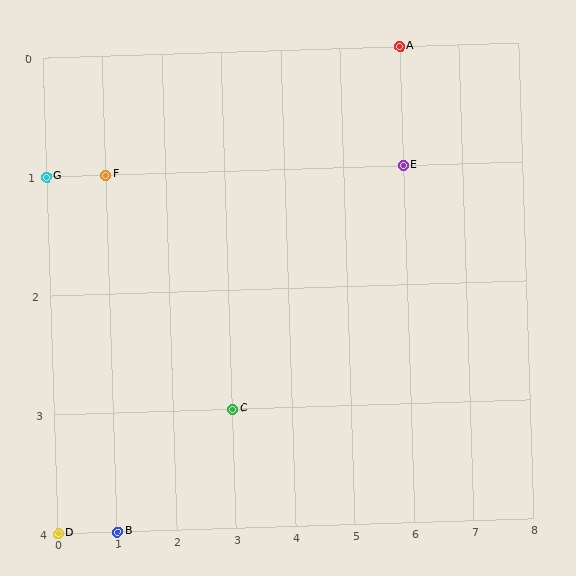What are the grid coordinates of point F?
Point F is at grid coordinates (1, 1).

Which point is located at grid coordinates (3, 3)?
Point C is at (3, 3).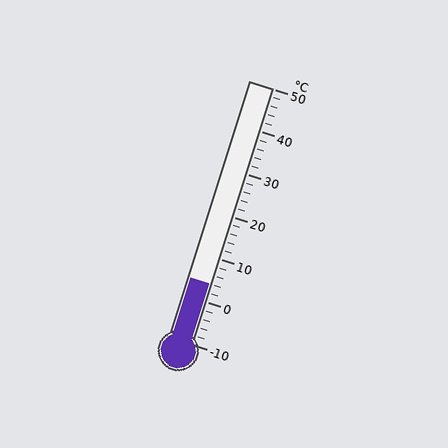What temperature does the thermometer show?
The thermometer shows approximately 4°C.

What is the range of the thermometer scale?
The thermometer scale ranges from -10°C to 50°C.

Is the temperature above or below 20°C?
The temperature is below 20°C.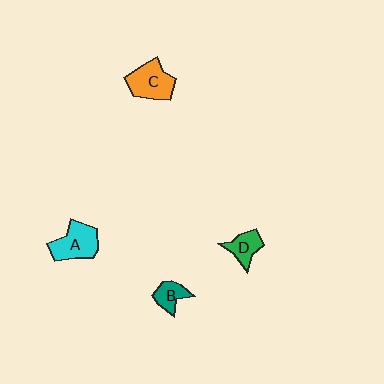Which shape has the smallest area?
Shape B (teal).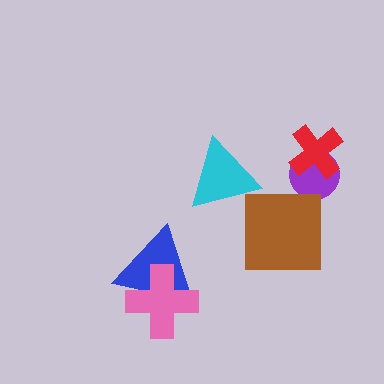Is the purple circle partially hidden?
Yes, it is partially covered by another shape.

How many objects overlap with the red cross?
1 object overlaps with the red cross.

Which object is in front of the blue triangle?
The pink cross is in front of the blue triangle.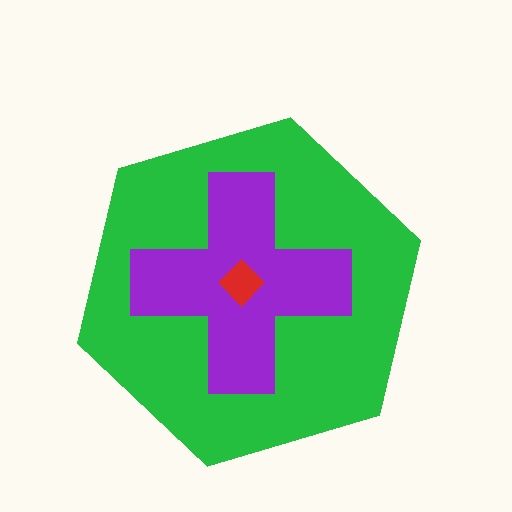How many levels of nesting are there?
3.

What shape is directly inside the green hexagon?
The purple cross.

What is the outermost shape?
The green hexagon.